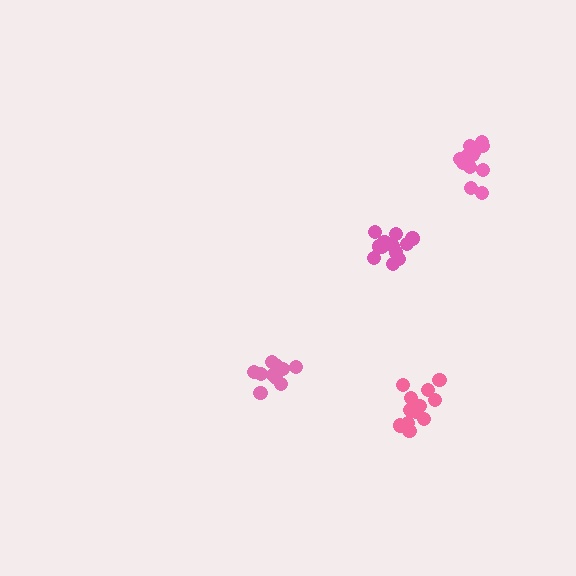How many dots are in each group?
Group 1: 12 dots, Group 2: 12 dots, Group 3: 10 dots, Group 4: 12 dots (46 total).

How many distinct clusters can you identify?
There are 4 distinct clusters.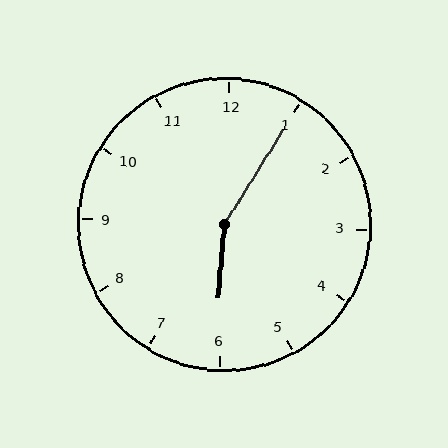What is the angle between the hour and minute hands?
Approximately 152 degrees.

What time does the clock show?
6:05.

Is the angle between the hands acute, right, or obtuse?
It is obtuse.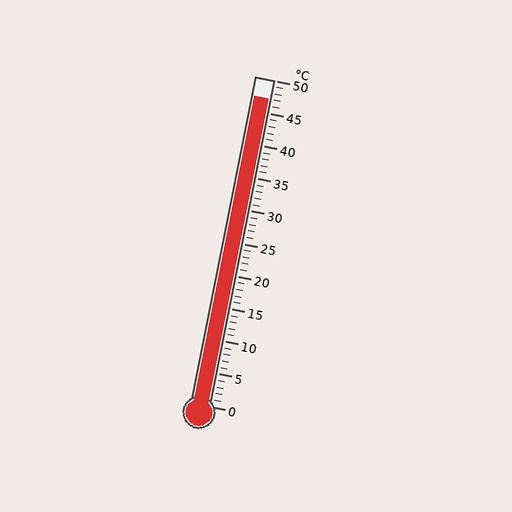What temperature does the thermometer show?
The thermometer shows approximately 47°C.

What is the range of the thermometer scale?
The thermometer scale ranges from 0°C to 50°C.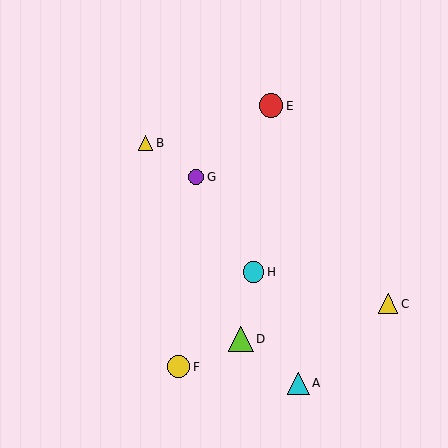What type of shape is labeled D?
Shape D is a lime triangle.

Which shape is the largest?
The lime triangle (labeled D) is the largest.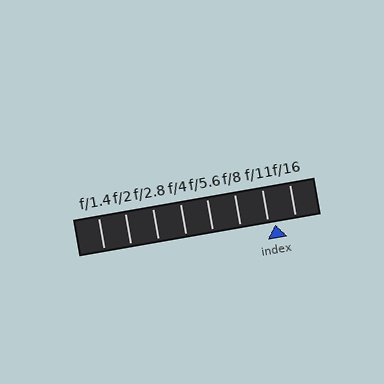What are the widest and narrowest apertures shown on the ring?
The widest aperture shown is f/1.4 and the narrowest is f/16.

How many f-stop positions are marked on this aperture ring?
There are 8 f-stop positions marked.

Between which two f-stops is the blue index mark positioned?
The index mark is between f/11 and f/16.